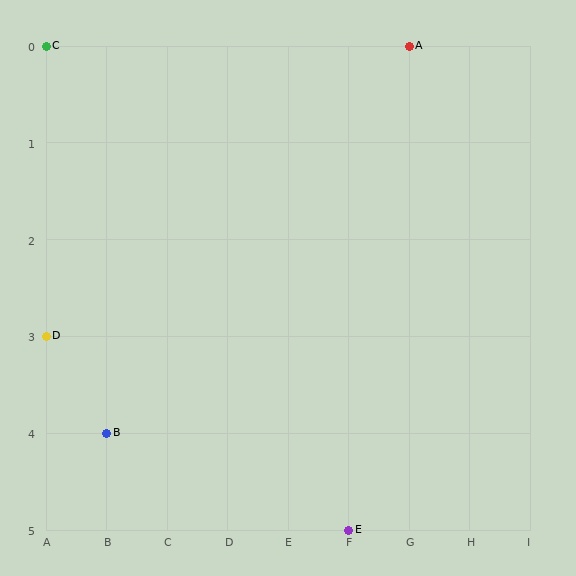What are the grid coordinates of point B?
Point B is at grid coordinates (B, 4).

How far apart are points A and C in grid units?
Points A and C are 6 columns apart.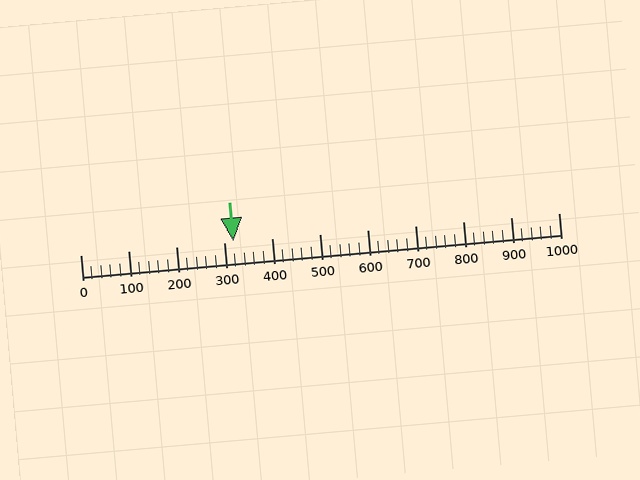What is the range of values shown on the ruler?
The ruler shows values from 0 to 1000.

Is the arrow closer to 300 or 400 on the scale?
The arrow is closer to 300.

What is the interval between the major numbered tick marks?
The major tick marks are spaced 100 units apart.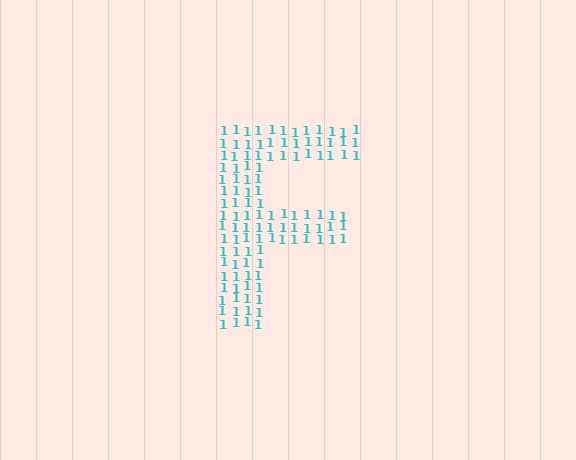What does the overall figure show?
The overall figure shows the letter F.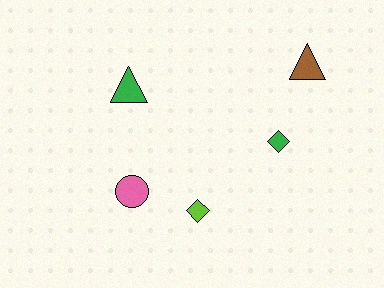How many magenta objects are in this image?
There are no magenta objects.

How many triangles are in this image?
There are 2 triangles.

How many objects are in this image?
There are 5 objects.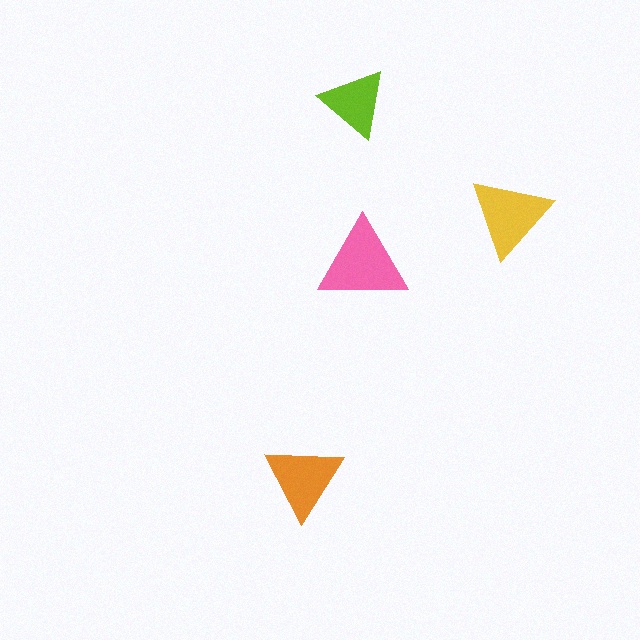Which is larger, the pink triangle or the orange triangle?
The pink one.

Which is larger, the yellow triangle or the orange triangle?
The yellow one.